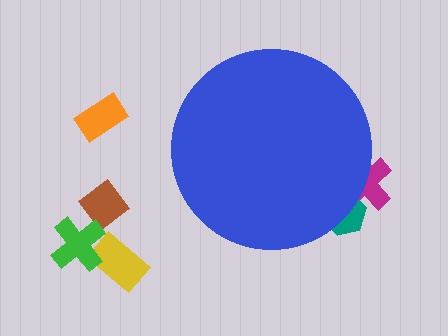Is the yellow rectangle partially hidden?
No, the yellow rectangle is fully visible.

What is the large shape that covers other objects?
A blue circle.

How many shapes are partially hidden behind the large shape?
2 shapes are partially hidden.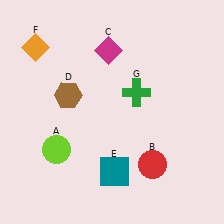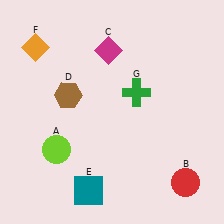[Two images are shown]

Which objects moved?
The objects that moved are: the red circle (B), the teal square (E).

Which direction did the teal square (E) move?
The teal square (E) moved left.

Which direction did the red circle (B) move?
The red circle (B) moved right.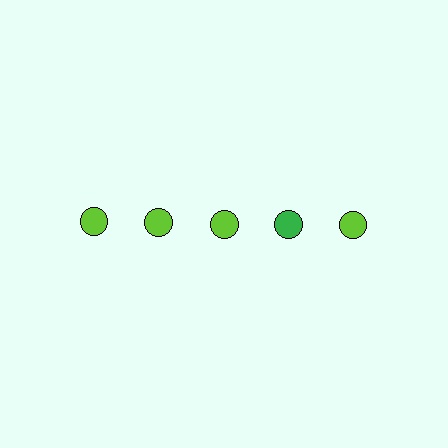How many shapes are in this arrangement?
There are 5 shapes arranged in a grid pattern.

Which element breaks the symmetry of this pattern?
The green circle in the top row, second from right column breaks the symmetry. All other shapes are lime circles.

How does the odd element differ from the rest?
It has a different color: green instead of lime.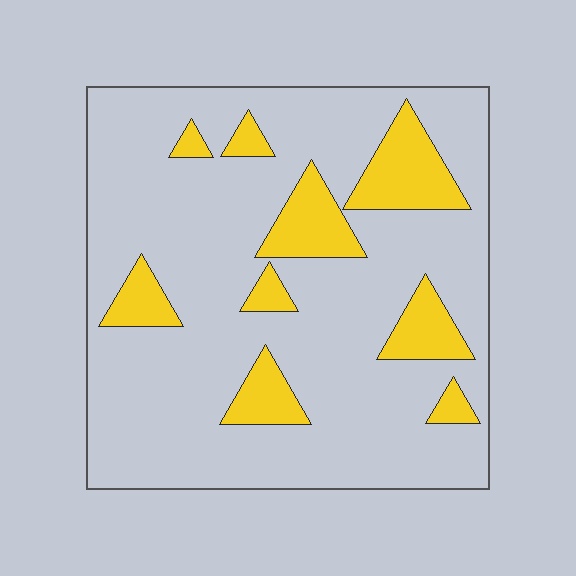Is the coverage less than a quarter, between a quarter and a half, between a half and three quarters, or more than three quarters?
Less than a quarter.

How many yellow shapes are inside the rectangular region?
9.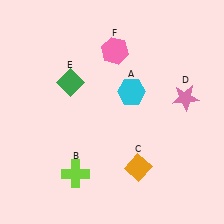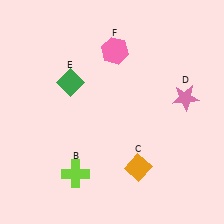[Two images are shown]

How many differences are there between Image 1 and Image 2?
There is 1 difference between the two images.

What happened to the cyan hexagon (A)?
The cyan hexagon (A) was removed in Image 2. It was in the top-right area of Image 1.